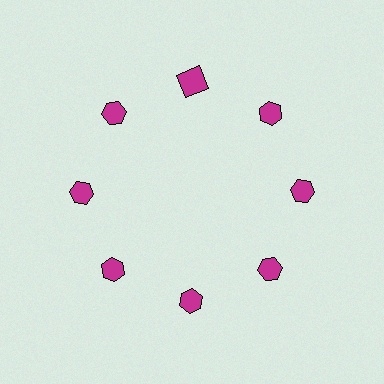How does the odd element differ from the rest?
It has a different shape: square instead of hexagon.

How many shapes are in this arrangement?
There are 8 shapes arranged in a ring pattern.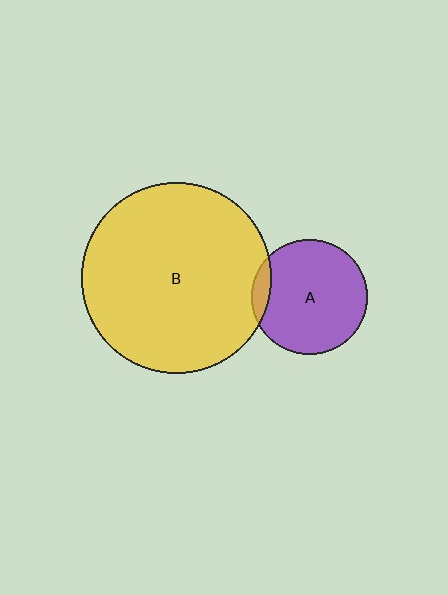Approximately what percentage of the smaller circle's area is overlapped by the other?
Approximately 10%.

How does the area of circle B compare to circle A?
Approximately 2.7 times.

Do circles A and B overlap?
Yes.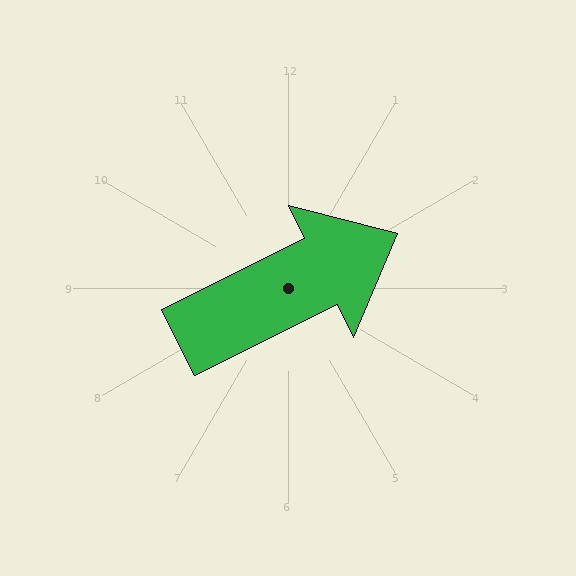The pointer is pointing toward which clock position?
Roughly 2 o'clock.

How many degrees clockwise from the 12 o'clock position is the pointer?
Approximately 63 degrees.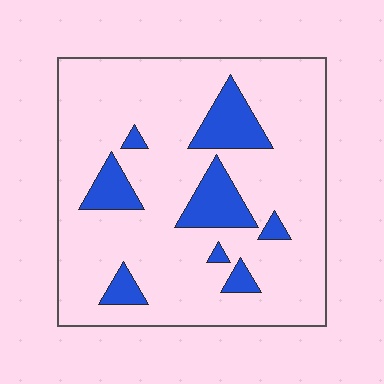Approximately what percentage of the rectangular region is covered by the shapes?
Approximately 15%.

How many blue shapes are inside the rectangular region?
8.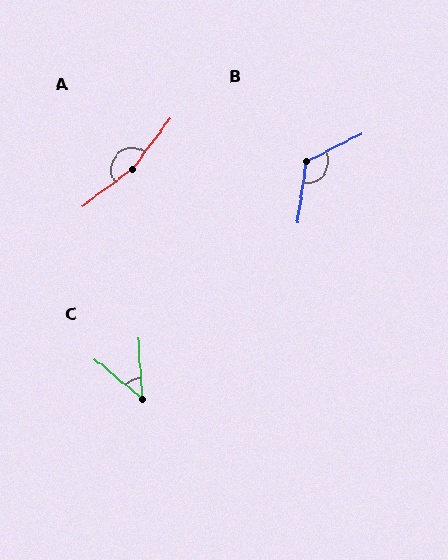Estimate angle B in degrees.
Approximately 125 degrees.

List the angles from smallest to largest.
C (47°), B (125°), A (163°).